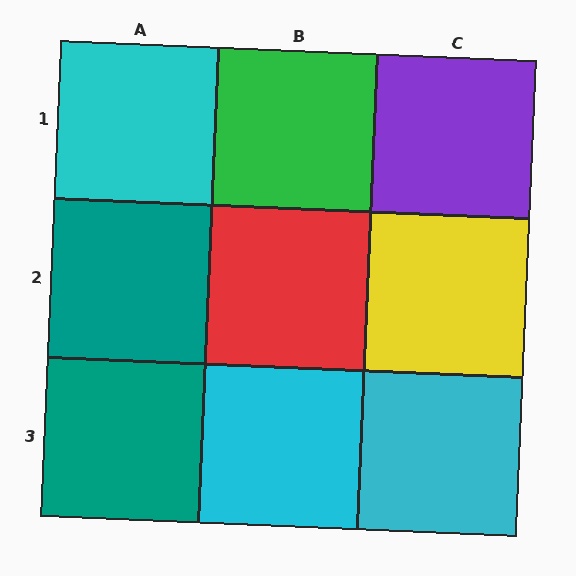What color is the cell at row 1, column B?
Green.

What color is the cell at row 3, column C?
Cyan.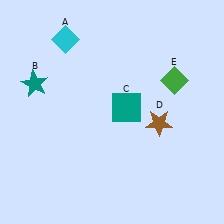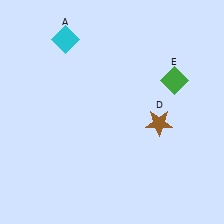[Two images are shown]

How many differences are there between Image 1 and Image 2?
There are 2 differences between the two images.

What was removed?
The teal square (C), the teal star (B) were removed in Image 2.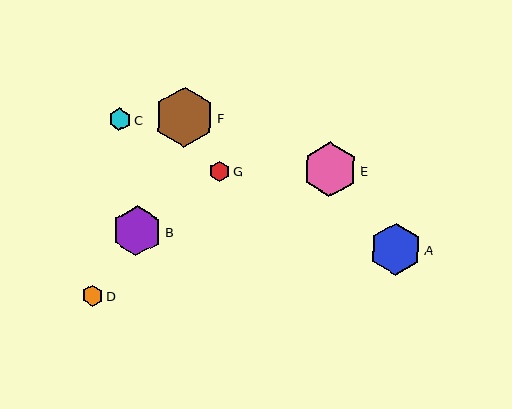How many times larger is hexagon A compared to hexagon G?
Hexagon A is approximately 2.6 times the size of hexagon G.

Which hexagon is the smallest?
Hexagon G is the smallest with a size of approximately 20 pixels.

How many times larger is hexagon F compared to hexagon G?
Hexagon F is approximately 3.0 times the size of hexagon G.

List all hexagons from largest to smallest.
From largest to smallest: F, E, A, B, C, D, G.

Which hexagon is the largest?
Hexagon F is the largest with a size of approximately 60 pixels.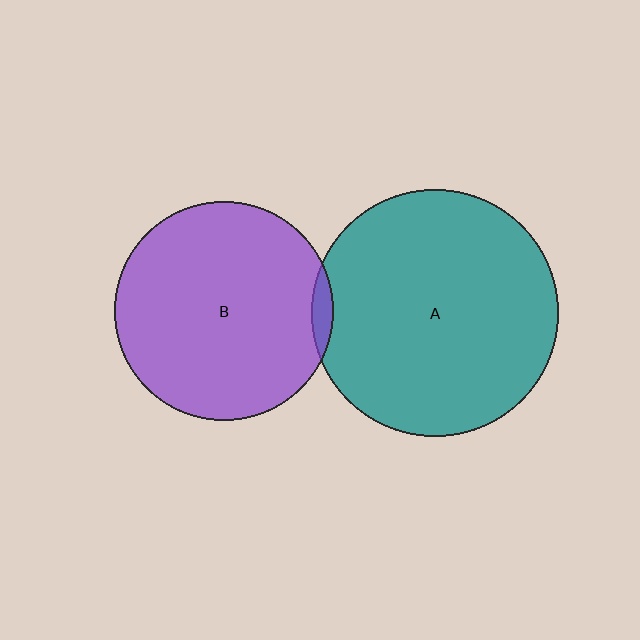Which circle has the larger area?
Circle A (teal).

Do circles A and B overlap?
Yes.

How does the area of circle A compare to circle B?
Approximately 1.3 times.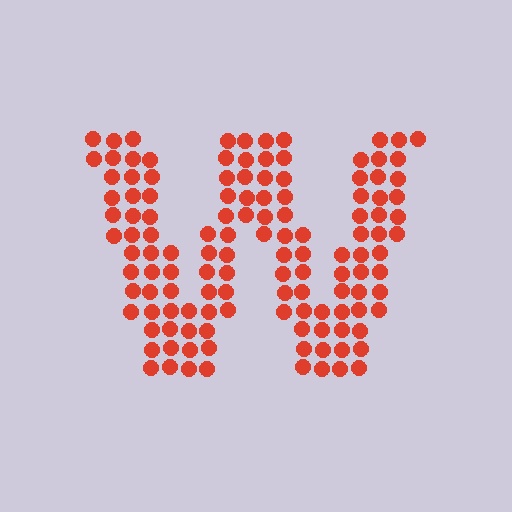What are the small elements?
The small elements are circles.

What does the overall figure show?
The overall figure shows the letter W.